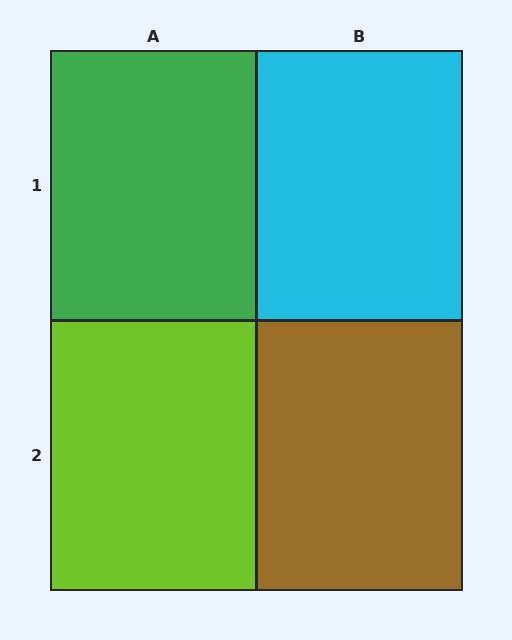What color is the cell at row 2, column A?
Lime.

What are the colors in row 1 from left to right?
Green, cyan.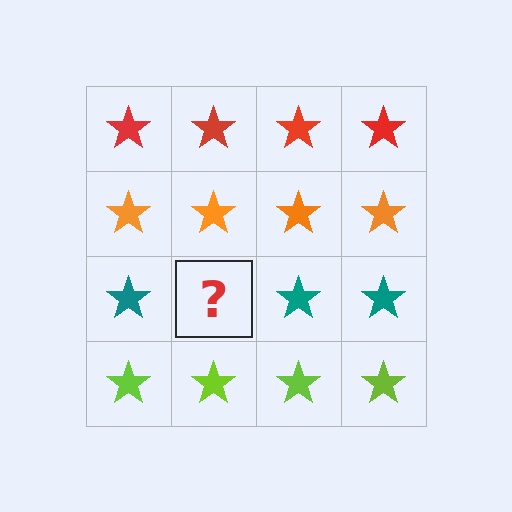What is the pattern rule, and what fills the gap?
The rule is that each row has a consistent color. The gap should be filled with a teal star.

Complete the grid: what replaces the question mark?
The question mark should be replaced with a teal star.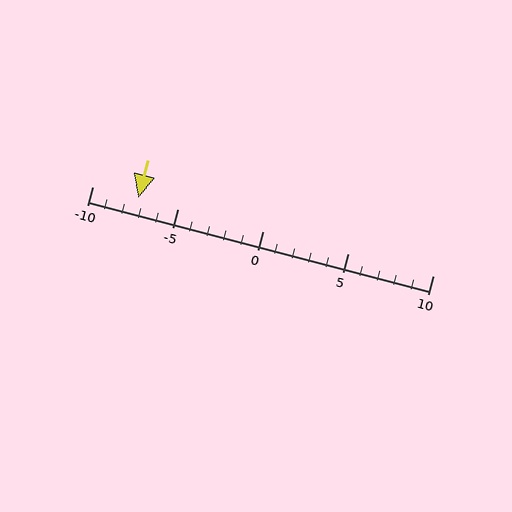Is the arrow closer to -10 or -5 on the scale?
The arrow is closer to -5.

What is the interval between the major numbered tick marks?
The major tick marks are spaced 5 units apart.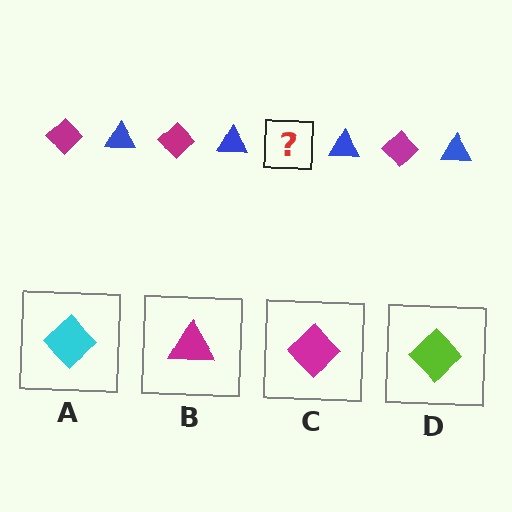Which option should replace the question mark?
Option C.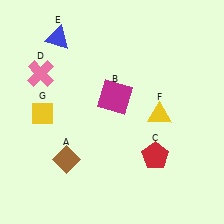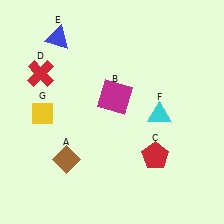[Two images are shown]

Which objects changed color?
D changed from pink to red. F changed from yellow to cyan.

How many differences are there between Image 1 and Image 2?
There are 2 differences between the two images.